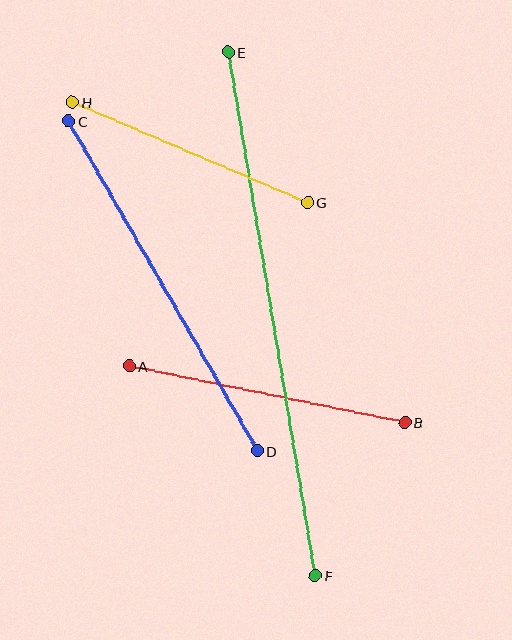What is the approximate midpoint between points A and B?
The midpoint is at approximately (267, 395) pixels.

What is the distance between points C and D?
The distance is approximately 380 pixels.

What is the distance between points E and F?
The distance is approximately 531 pixels.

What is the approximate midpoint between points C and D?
The midpoint is at approximately (163, 286) pixels.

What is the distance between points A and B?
The distance is approximately 282 pixels.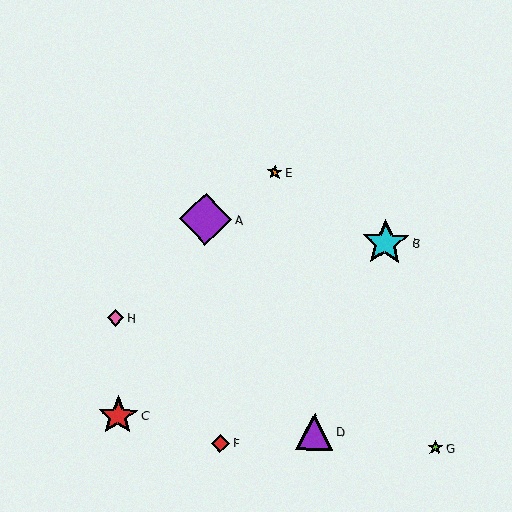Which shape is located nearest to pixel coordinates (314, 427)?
The purple triangle (labeled D) at (314, 432) is nearest to that location.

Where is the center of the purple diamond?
The center of the purple diamond is at (206, 219).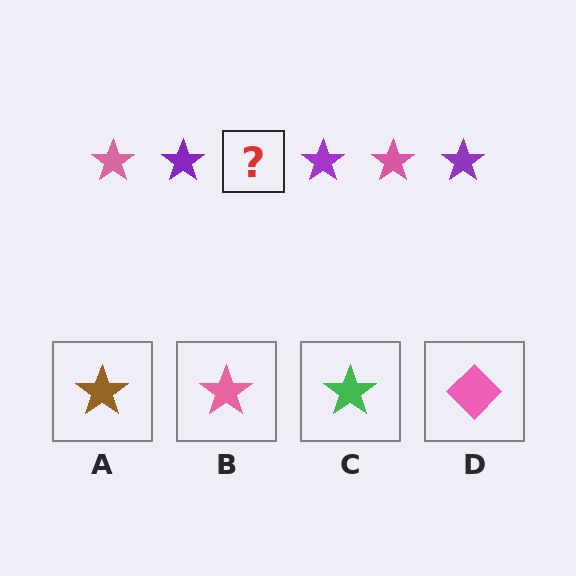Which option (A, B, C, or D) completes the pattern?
B.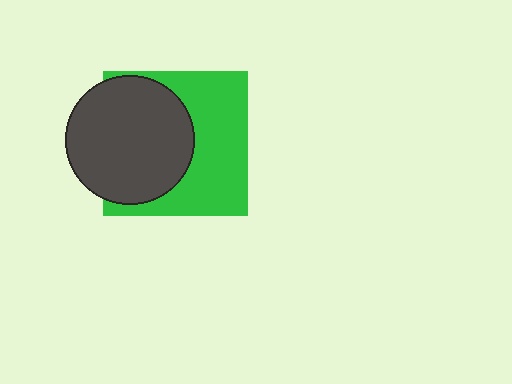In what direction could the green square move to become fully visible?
The green square could move right. That would shift it out from behind the dark gray circle entirely.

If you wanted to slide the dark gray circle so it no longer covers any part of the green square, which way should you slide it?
Slide it left — that is the most direct way to separate the two shapes.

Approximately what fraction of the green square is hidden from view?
Roughly 48% of the green square is hidden behind the dark gray circle.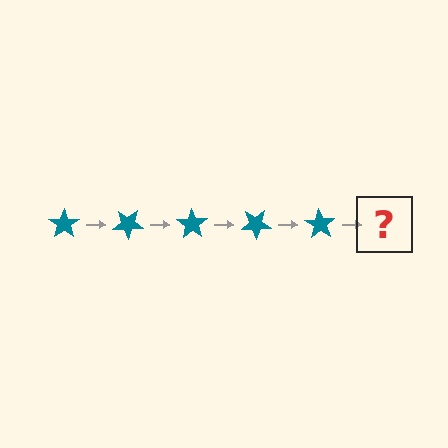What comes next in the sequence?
The next element should be a teal star rotated 175 degrees.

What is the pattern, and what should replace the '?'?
The pattern is that the star rotates 35 degrees each step. The '?' should be a teal star rotated 175 degrees.